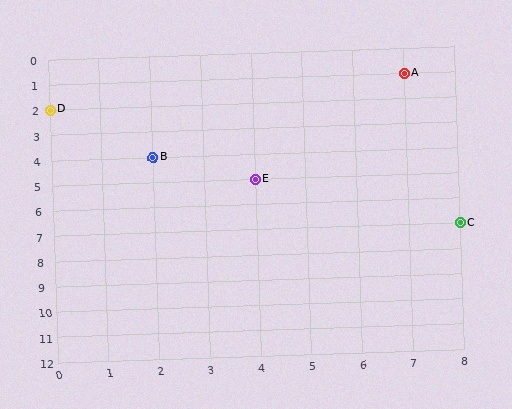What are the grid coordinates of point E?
Point E is at grid coordinates (4, 5).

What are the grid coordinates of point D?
Point D is at grid coordinates (0, 2).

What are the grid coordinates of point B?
Point B is at grid coordinates (2, 4).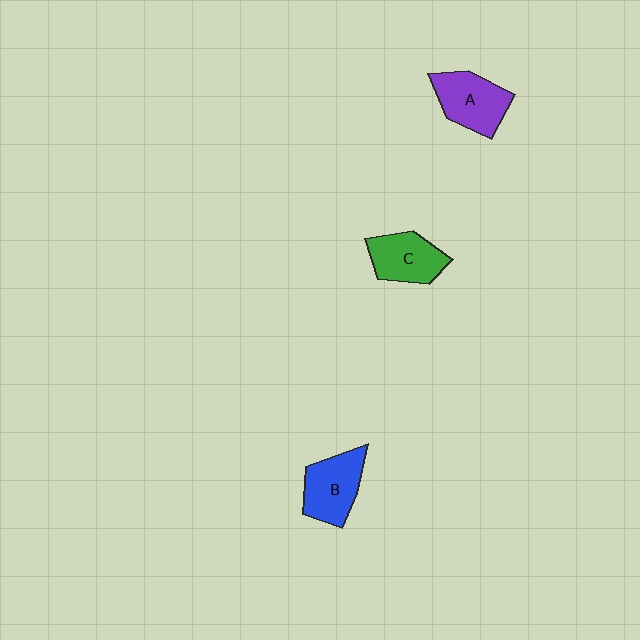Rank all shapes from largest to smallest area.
From largest to smallest: A (purple), B (blue), C (green).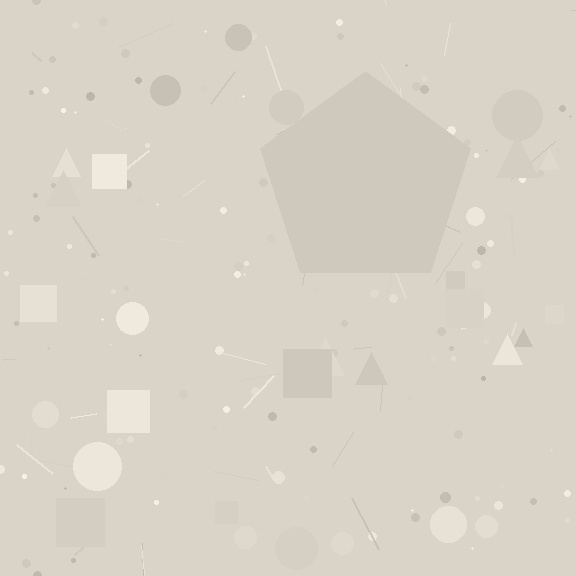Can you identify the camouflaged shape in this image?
The camouflaged shape is a pentagon.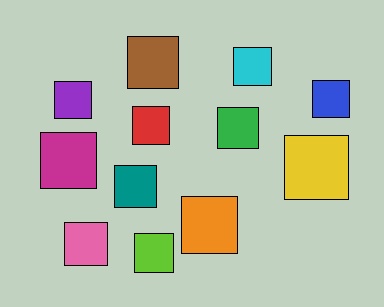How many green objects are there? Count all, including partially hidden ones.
There is 1 green object.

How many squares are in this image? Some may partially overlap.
There are 12 squares.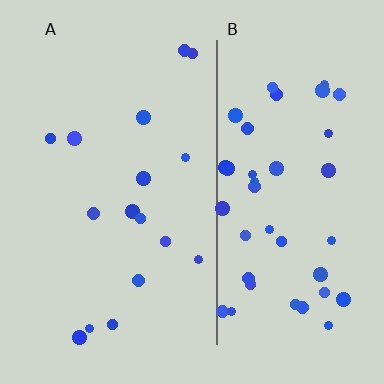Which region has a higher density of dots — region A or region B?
B (the right).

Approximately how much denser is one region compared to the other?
Approximately 2.6× — region B over region A.